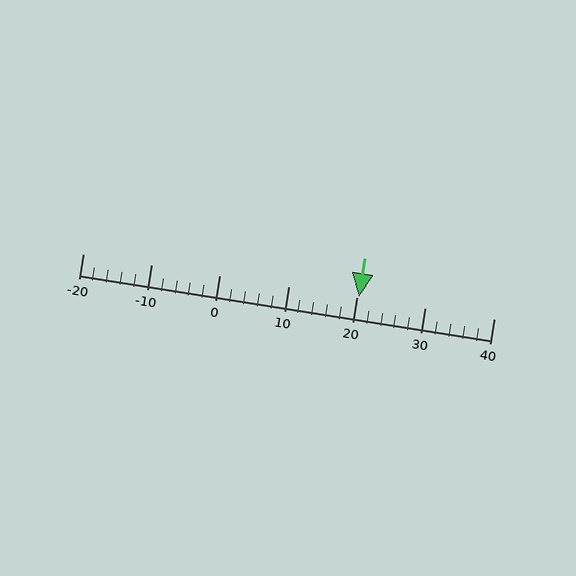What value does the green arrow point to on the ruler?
The green arrow points to approximately 20.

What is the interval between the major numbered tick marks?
The major tick marks are spaced 10 units apart.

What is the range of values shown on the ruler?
The ruler shows values from -20 to 40.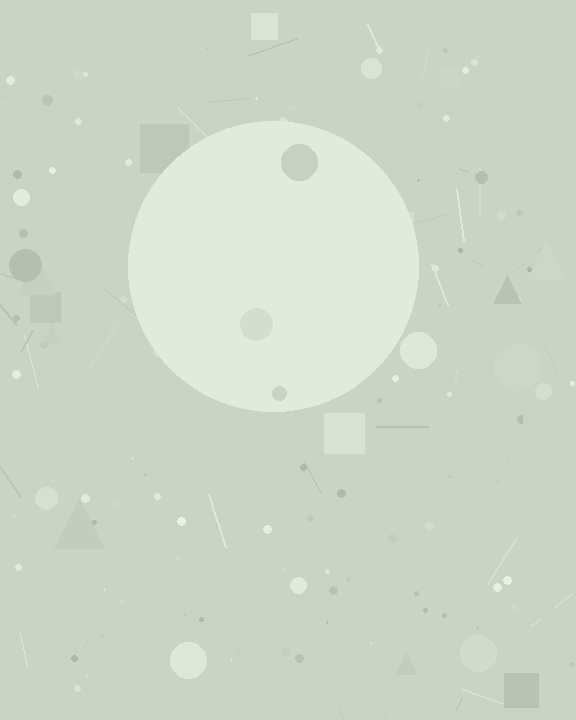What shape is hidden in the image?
A circle is hidden in the image.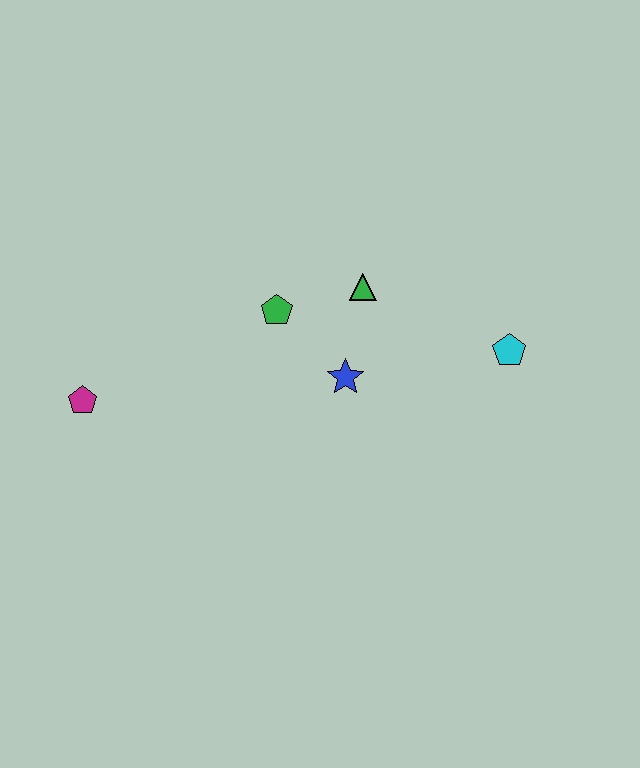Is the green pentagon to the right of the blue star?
No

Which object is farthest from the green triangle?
The magenta pentagon is farthest from the green triangle.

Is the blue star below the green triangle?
Yes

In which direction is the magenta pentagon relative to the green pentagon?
The magenta pentagon is to the left of the green pentagon.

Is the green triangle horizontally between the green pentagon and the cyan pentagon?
Yes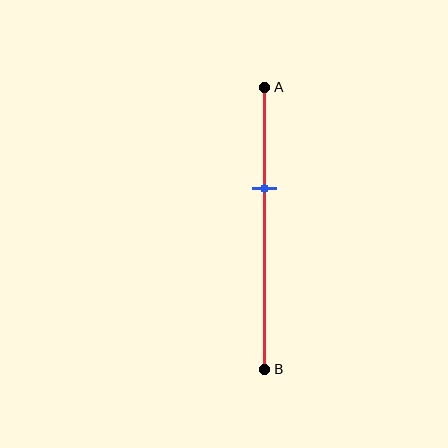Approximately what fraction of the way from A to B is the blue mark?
The blue mark is approximately 35% of the way from A to B.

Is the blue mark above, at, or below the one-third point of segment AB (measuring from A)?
The blue mark is approximately at the one-third point of segment AB.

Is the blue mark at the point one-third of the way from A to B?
Yes, the mark is approximately at the one-third point.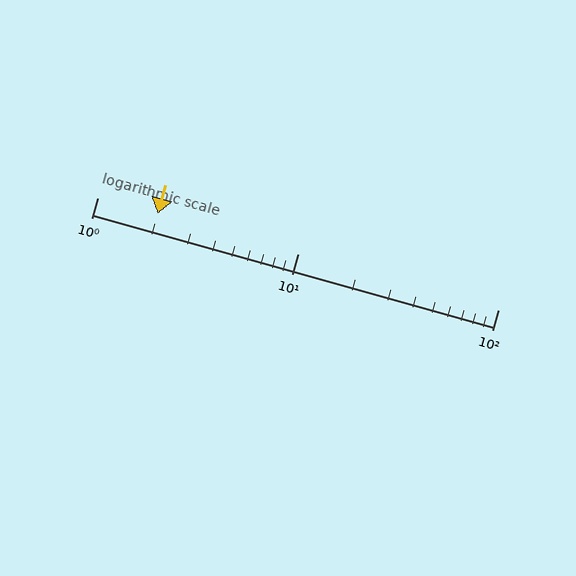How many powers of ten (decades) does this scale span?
The scale spans 2 decades, from 1 to 100.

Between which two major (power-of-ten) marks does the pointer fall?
The pointer is between 1 and 10.